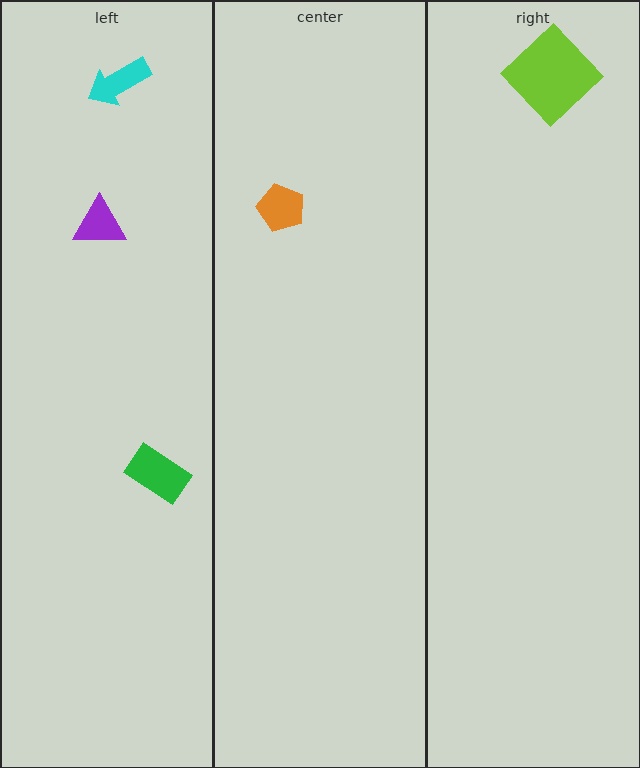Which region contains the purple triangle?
The left region.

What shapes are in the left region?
The green rectangle, the purple triangle, the cyan arrow.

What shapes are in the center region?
The orange pentagon.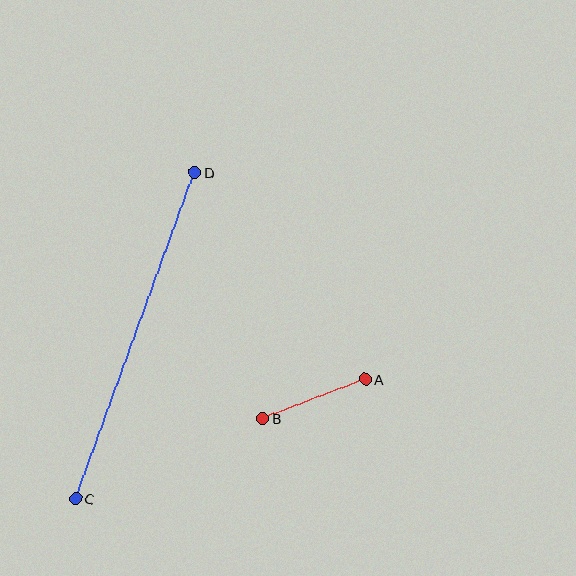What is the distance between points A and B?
The distance is approximately 110 pixels.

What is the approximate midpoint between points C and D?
The midpoint is at approximately (135, 336) pixels.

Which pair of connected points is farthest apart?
Points C and D are farthest apart.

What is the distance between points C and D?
The distance is approximately 347 pixels.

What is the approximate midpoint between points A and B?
The midpoint is at approximately (314, 399) pixels.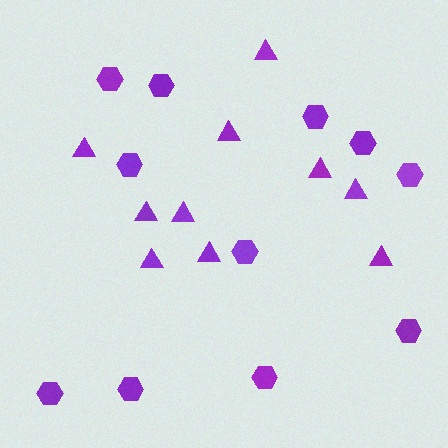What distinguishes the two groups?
There are 2 groups: one group of triangles (10) and one group of hexagons (11).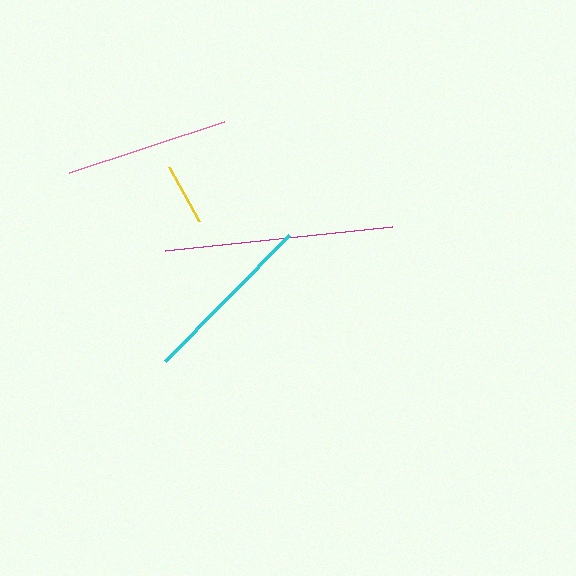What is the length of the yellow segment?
The yellow segment is approximately 62 pixels long.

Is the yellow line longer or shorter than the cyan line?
The cyan line is longer than the yellow line.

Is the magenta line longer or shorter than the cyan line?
The magenta line is longer than the cyan line.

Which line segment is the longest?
The magenta line is the longest at approximately 227 pixels.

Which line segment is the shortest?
The yellow line is the shortest at approximately 62 pixels.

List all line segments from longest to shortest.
From longest to shortest: magenta, cyan, pink, yellow.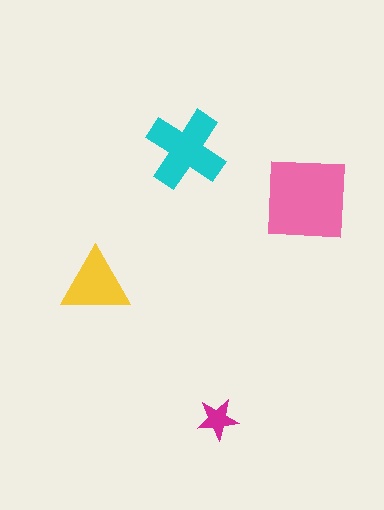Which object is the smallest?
The magenta star.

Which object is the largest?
The pink square.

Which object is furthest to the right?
The pink square is rightmost.